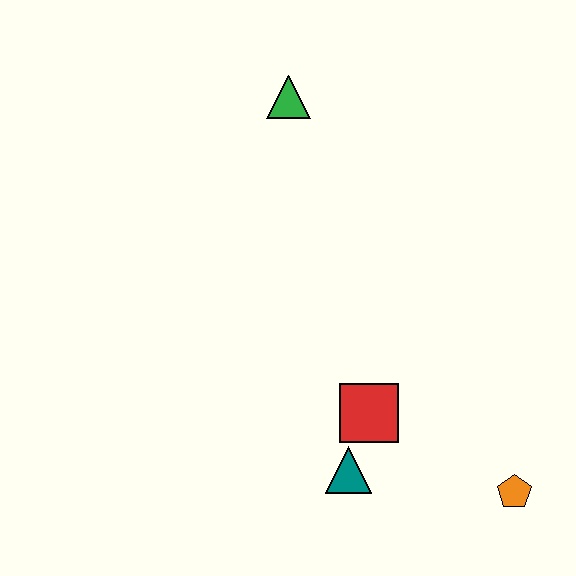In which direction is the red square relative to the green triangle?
The red square is below the green triangle.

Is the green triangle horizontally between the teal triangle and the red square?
No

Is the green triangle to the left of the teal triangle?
Yes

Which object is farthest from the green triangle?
The orange pentagon is farthest from the green triangle.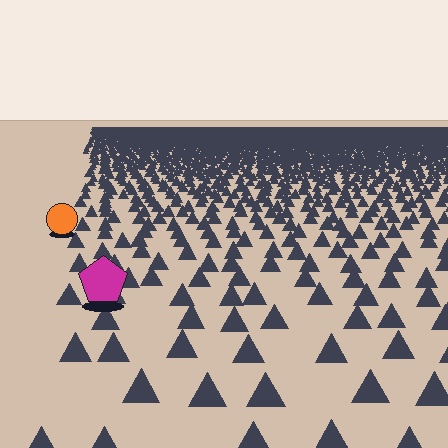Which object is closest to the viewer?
The magenta pentagon is closest. The texture marks near it are larger and more spread out.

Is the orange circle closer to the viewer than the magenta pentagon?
No. The magenta pentagon is closer — you can tell from the texture gradient: the ground texture is coarser near it.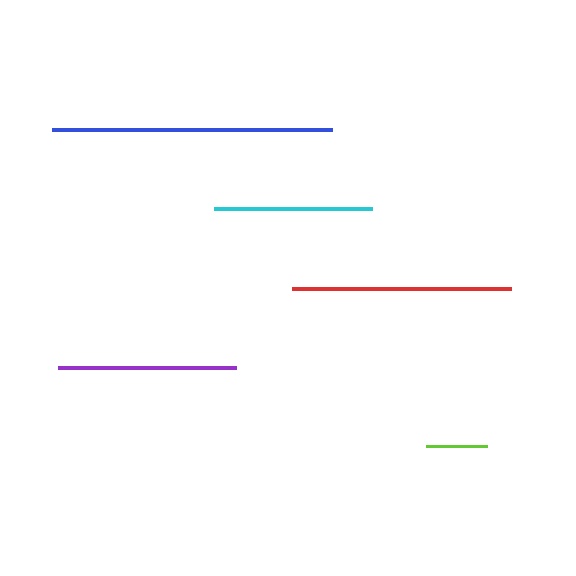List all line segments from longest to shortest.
From longest to shortest: blue, red, purple, cyan, lime.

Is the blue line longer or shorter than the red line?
The blue line is longer than the red line.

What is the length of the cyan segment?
The cyan segment is approximately 158 pixels long.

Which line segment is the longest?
The blue line is the longest at approximately 280 pixels.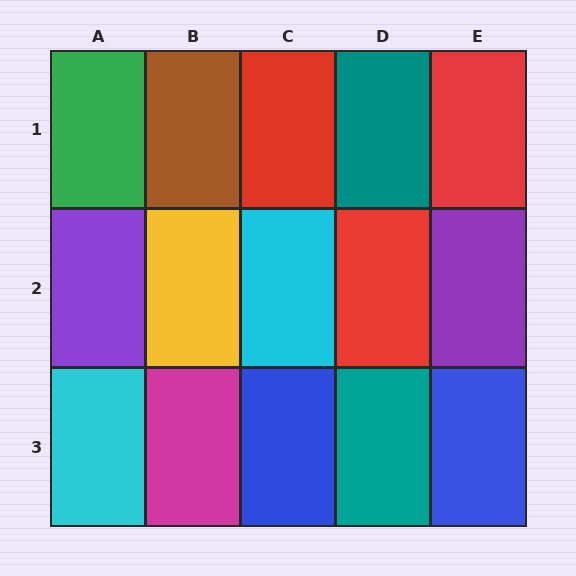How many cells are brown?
1 cell is brown.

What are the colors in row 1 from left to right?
Green, brown, red, teal, red.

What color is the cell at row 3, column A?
Cyan.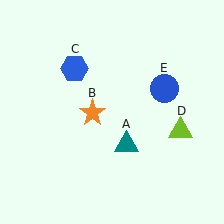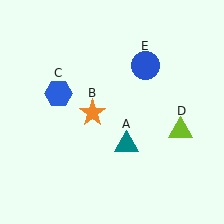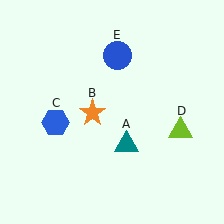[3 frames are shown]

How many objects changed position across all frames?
2 objects changed position: blue hexagon (object C), blue circle (object E).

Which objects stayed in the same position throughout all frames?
Teal triangle (object A) and orange star (object B) and lime triangle (object D) remained stationary.